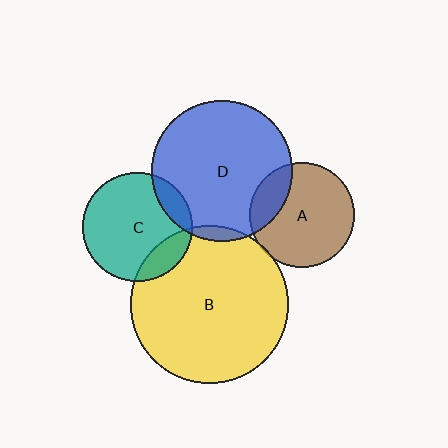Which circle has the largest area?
Circle B (yellow).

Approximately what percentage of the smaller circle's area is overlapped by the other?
Approximately 5%.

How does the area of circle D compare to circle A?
Approximately 1.8 times.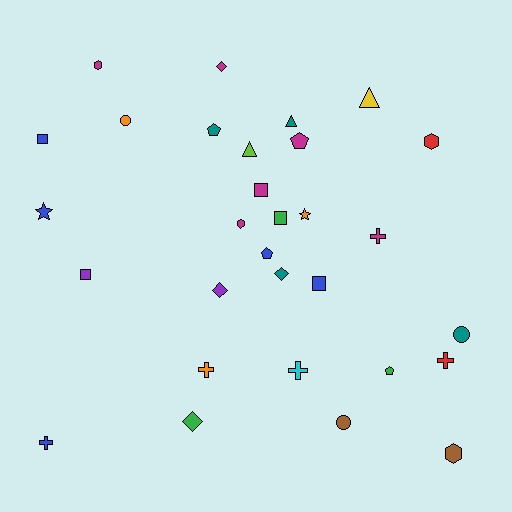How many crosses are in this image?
There are 5 crosses.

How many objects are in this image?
There are 30 objects.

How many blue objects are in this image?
There are 5 blue objects.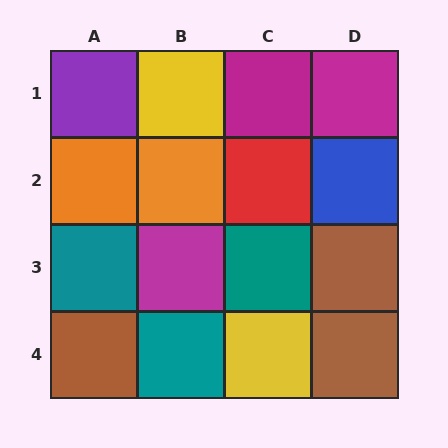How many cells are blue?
1 cell is blue.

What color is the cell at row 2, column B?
Orange.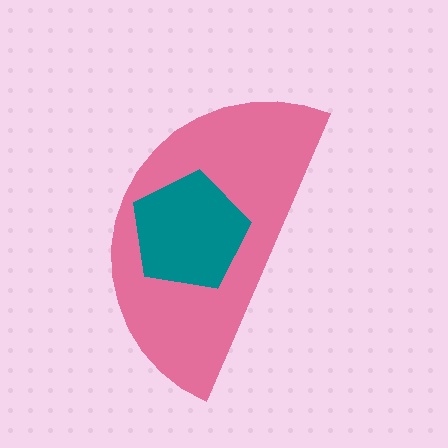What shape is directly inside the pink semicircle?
The teal pentagon.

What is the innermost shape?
The teal pentagon.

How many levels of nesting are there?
2.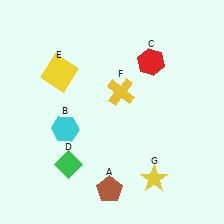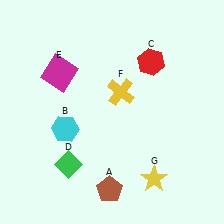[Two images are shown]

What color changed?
The square (E) changed from yellow in Image 1 to magenta in Image 2.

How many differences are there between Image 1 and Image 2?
There is 1 difference between the two images.